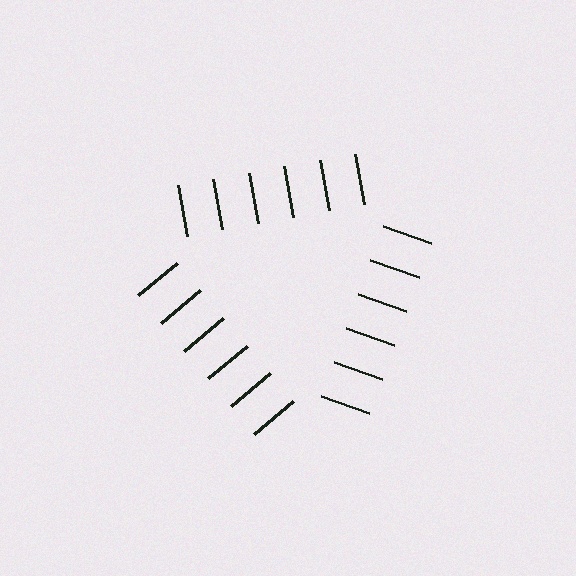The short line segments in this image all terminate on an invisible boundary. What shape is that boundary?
An illusory triangle — the line segments terminate on its edges but no continuous stroke is drawn.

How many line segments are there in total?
18 — 6 along each of the 3 edges.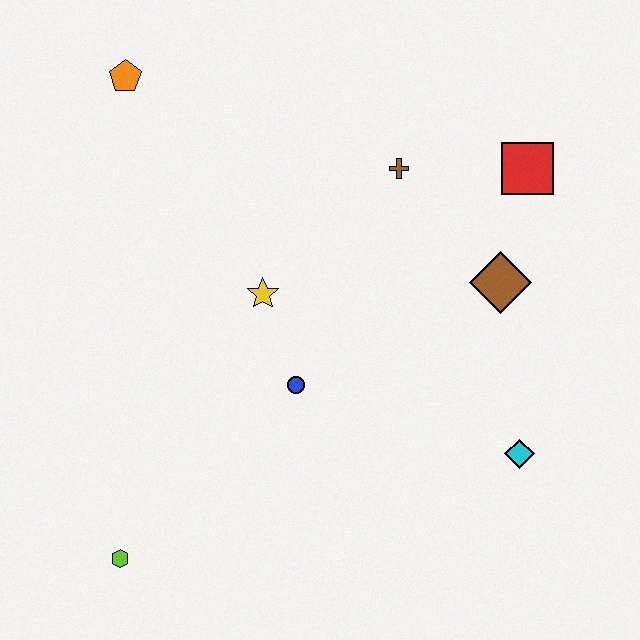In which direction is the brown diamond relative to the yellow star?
The brown diamond is to the right of the yellow star.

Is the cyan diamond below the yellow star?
Yes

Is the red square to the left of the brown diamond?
No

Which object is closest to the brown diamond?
The red square is closest to the brown diamond.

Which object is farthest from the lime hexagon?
The red square is farthest from the lime hexagon.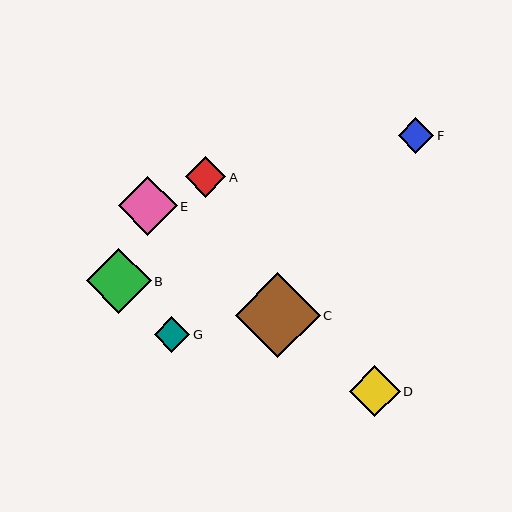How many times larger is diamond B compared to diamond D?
Diamond B is approximately 1.3 times the size of diamond D.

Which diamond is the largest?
Diamond C is the largest with a size of approximately 85 pixels.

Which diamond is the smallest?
Diamond G is the smallest with a size of approximately 35 pixels.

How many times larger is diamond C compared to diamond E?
Diamond C is approximately 1.4 times the size of diamond E.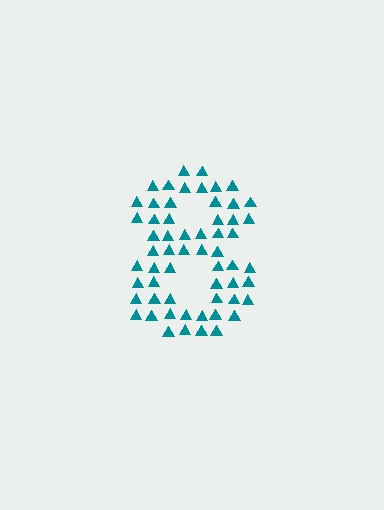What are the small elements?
The small elements are triangles.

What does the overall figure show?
The overall figure shows the digit 8.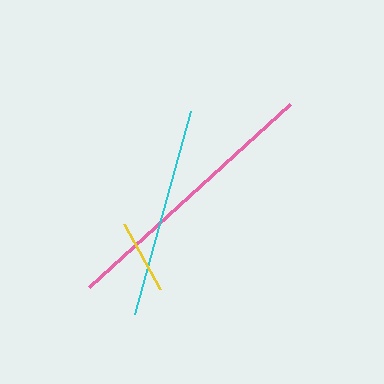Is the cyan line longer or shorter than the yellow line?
The cyan line is longer than the yellow line.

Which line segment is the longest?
The pink line is the longest at approximately 272 pixels.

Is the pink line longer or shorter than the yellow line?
The pink line is longer than the yellow line.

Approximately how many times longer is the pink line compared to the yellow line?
The pink line is approximately 3.7 times the length of the yellow line.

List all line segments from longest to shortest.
From longest to shortest: pink, cyan, yellow.